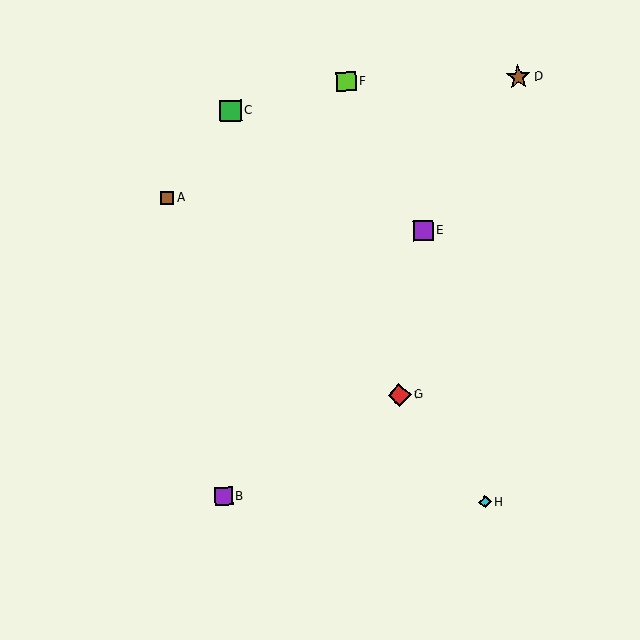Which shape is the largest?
The brown star (labeled D) is the largest.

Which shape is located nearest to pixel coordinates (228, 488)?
The purple square (labeled B) at (223, 496) is nearest to that location.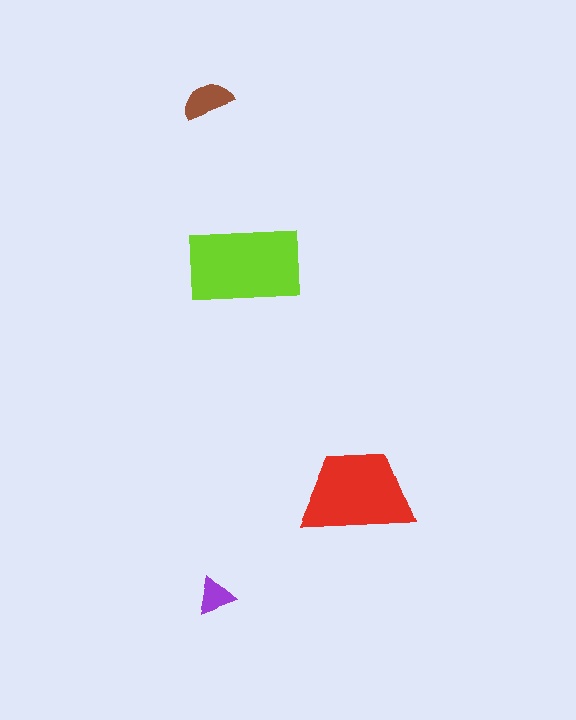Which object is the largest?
The lime rectangle.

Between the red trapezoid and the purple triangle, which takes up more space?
The red trapezoid.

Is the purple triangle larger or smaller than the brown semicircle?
Smaller.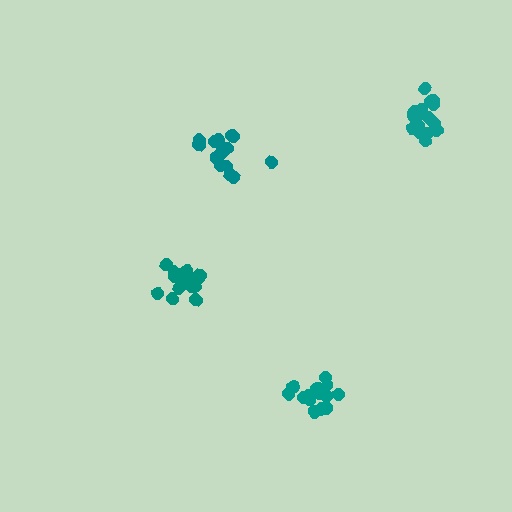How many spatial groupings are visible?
There are 4 spatial groupings.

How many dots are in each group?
Group 1: 15 dots, Group 2: 16 dots, Group 3: 17 dots, Group 4: 20 dots (68 total).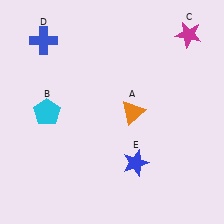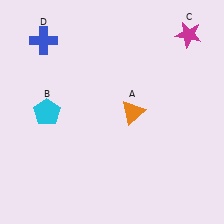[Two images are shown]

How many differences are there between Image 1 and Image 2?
There is 1 difference between the two images.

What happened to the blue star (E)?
The blue star (E) was removed in Image 2. It was in the bottom-right area of Image 1.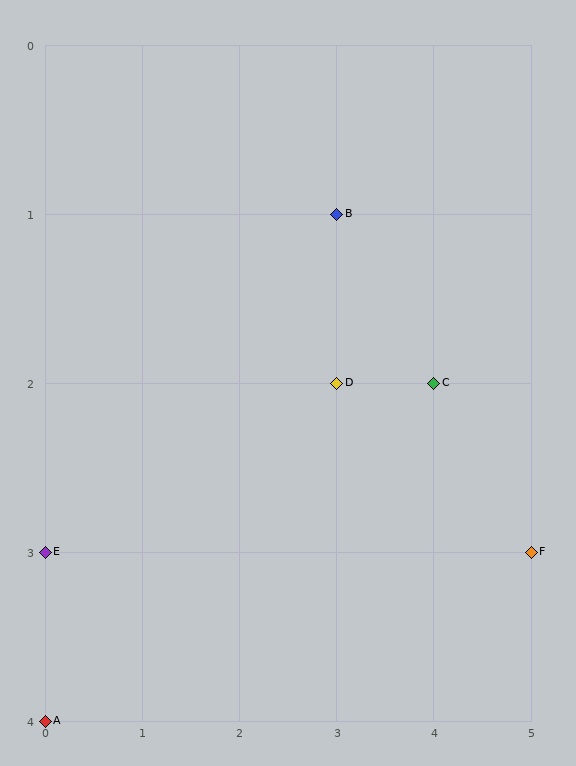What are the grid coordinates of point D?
Point D is at grid coordinates (3, 2).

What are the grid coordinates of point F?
Point F is at grid coordinates (5, 3).